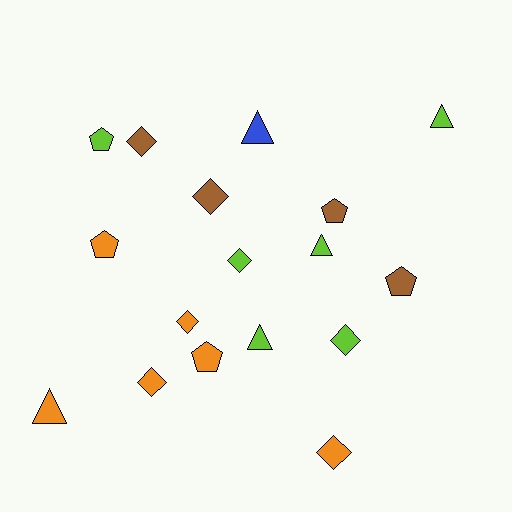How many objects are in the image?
There are 17 objects.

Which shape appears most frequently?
Diamond, with 7 objects.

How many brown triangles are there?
There are no brown triangles.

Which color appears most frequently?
Orange, with 6 objects.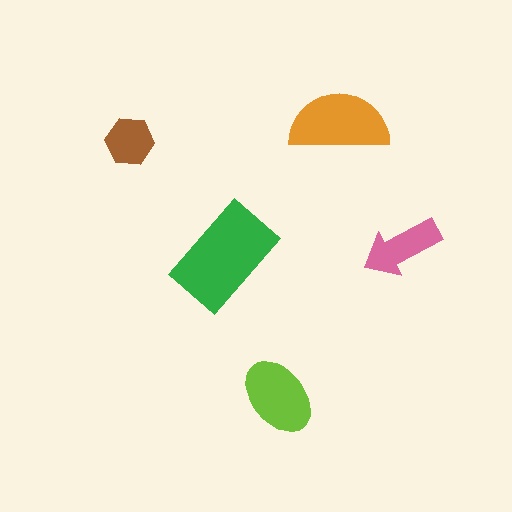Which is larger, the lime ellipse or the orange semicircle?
The orange semicircle.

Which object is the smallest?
The brown hexagon.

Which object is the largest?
The green rectangle.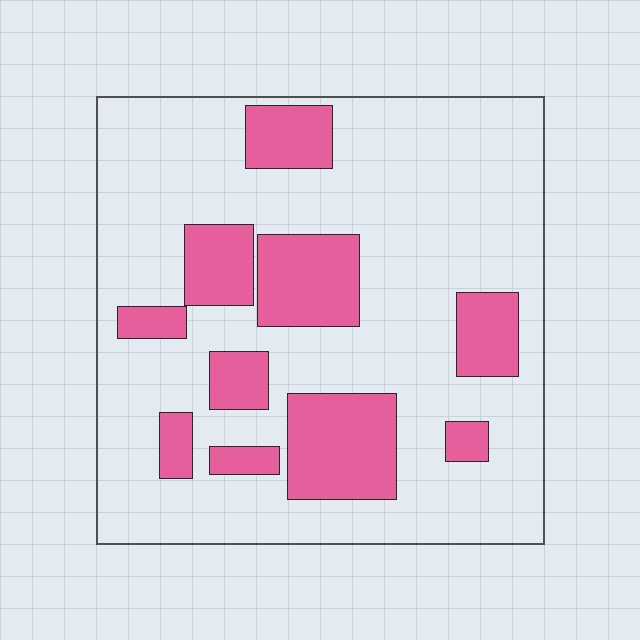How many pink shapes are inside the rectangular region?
10.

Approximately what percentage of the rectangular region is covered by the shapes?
Approximately 25%.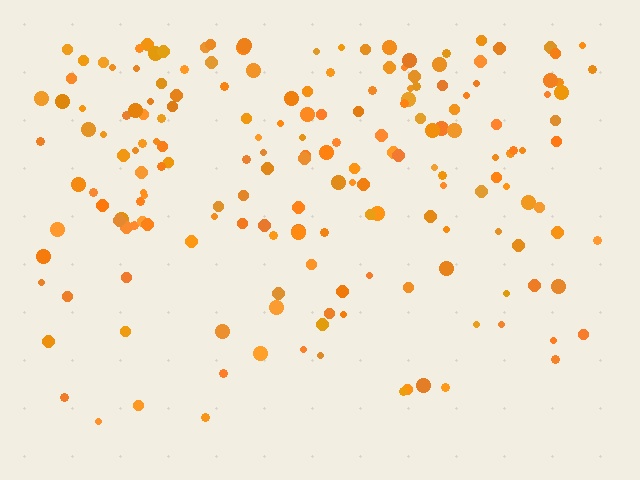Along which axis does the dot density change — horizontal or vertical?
Vertical.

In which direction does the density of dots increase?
From bottom to top, with the top side densest.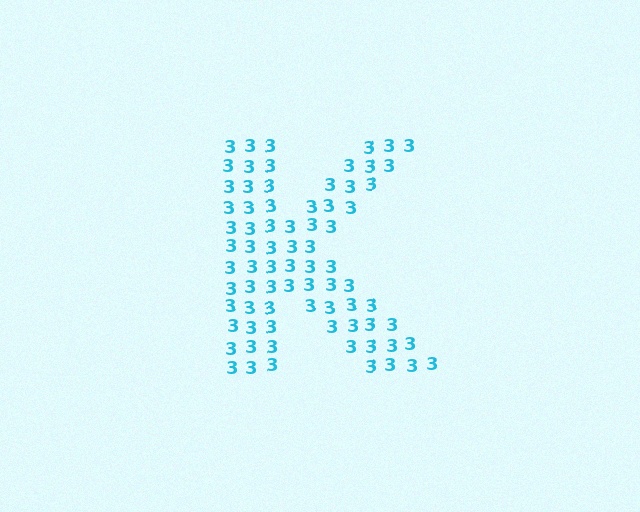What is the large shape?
The large shape is the letter K.